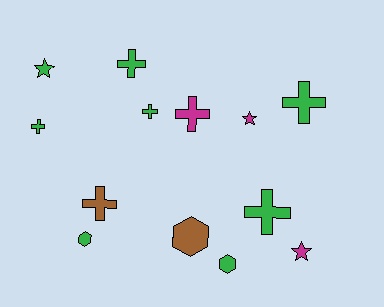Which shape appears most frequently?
Cross, with 7 objects.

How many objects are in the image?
There are 13 objects.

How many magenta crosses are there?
There is 1 magenta cross.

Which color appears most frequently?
Green, with 8 objects.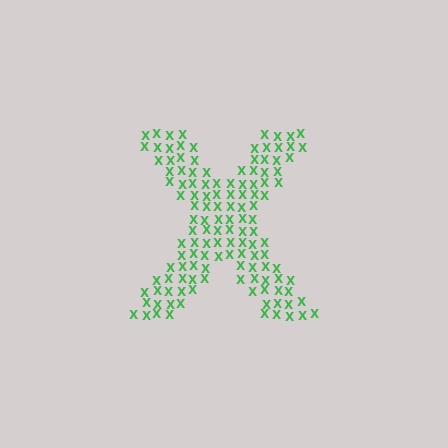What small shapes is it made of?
It is made of small letter X's.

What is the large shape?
The large shape is the letter X.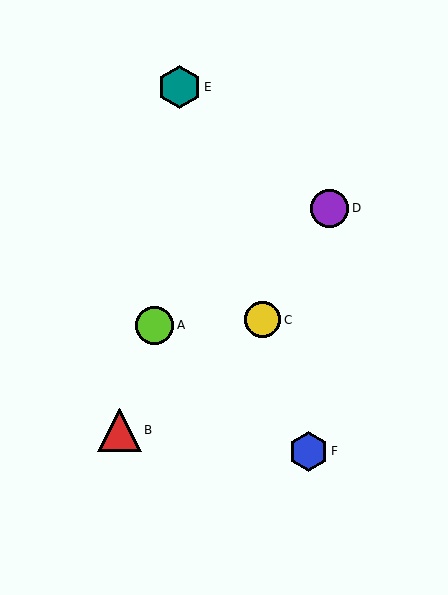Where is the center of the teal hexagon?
The center of the teal hexagon is at (180, 87).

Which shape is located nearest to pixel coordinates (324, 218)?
The purple circle (labeled D) at (330, 208) is nearest to that location.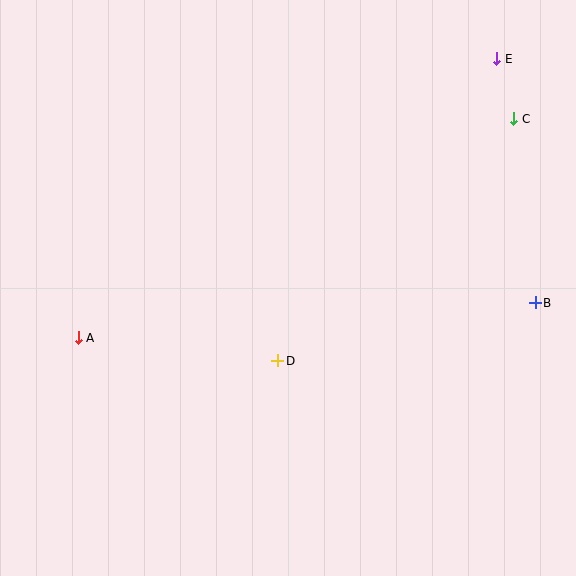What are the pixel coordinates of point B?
Point B is at (535, 303).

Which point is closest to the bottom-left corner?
Point A is closest to the bottom-left corner.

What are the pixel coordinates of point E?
Point E is at (497, 59).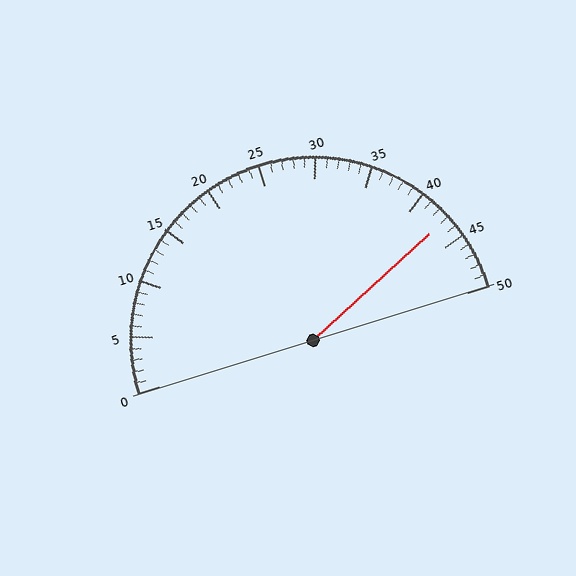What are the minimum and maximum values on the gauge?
The gauge ranges from 0 to 50.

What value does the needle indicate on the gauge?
The needle indicates approximately 43.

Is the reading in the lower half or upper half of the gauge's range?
The reading is in the upper half of the range (0 to 50).